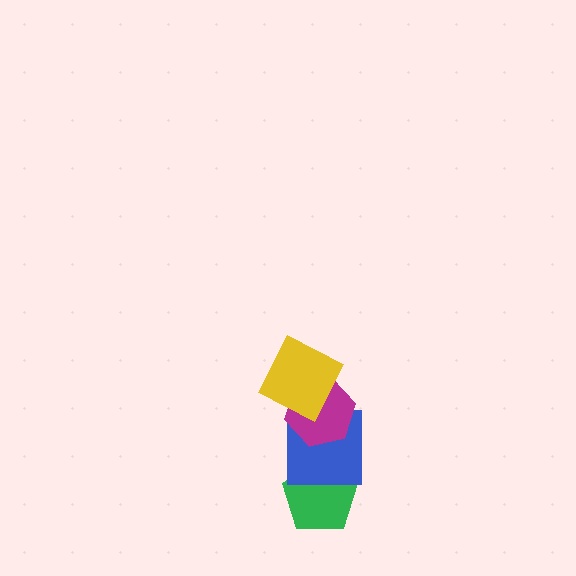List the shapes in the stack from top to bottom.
From top to bottom: the yellow square, the magenta hexagon, the blue square, the green pentagon.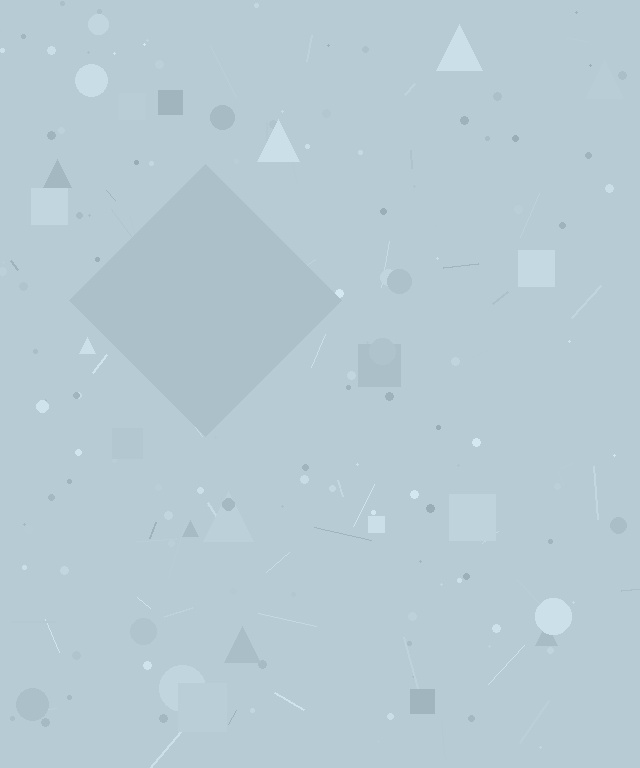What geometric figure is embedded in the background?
A diamond is embedded in the background.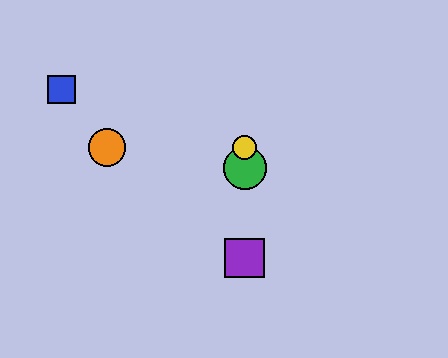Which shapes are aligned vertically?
The red circle, the green circle, the yellow circle, the purple square are aligned vertically.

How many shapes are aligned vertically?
4 shapes (the red circle, the green circle, the yellow circle, the purple square) are aligned vertically.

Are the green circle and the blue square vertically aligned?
No, the green circle is at x≈245 and the blue square is at x≈62.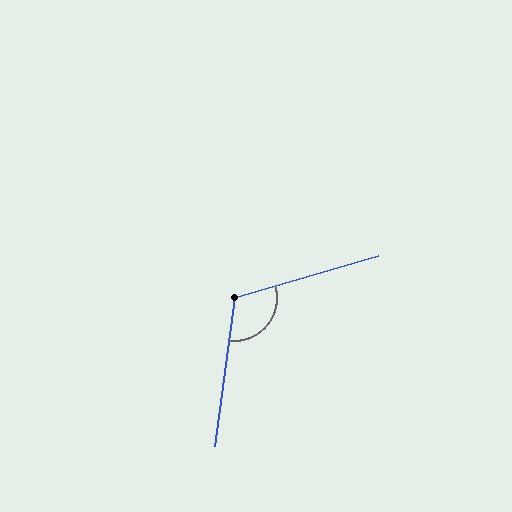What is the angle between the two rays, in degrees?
Approximately 114 degrees.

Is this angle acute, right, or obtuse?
It is obtuse.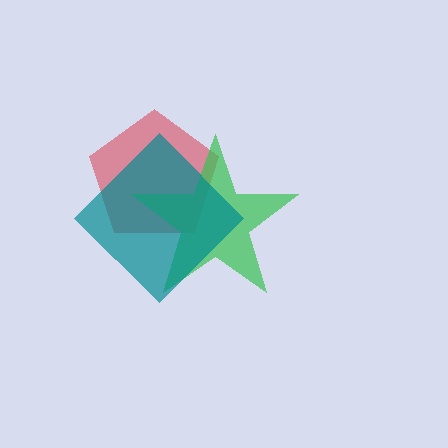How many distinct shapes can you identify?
There are 3 distinct shapes: a red pentagon, a green star, a teal diamond.